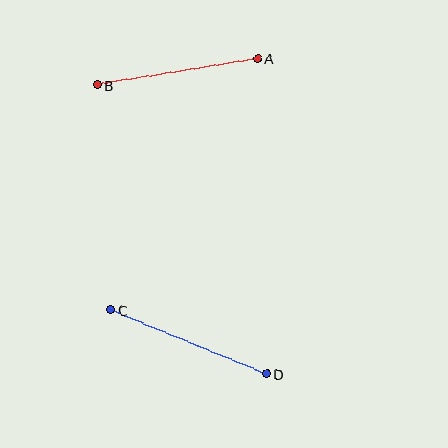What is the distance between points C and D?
The distance is approximately 168 pixels.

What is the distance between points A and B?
The distance is approximately 162 pixels.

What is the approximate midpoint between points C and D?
The midpoint is at approximately (189, 342) pixels.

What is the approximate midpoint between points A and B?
The midpoint is at approximately (178, 72) pixels.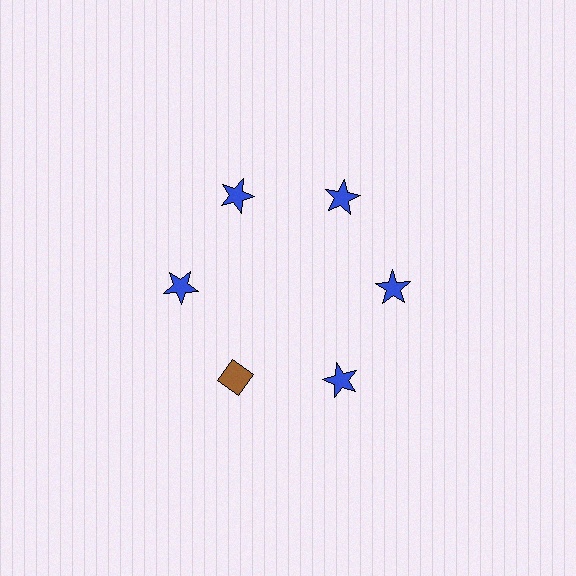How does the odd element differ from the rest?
It differs in both color (brown instead of blue) and shape (diamond instead of star).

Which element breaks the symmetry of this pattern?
The brown diamond at roughly the 7 o'clock position breaks the symmetry. All other shapes are blue stars.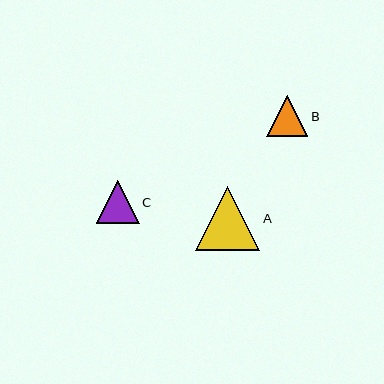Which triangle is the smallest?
Triangle B is the smallest with a size of approximately 41 pixels.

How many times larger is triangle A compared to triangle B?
Triangle A is approximately 1.6 times the size of triangle B.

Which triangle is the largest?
Triangle A is the largest with a size of approximately 64 pixels.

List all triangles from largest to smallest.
From largest to smallest: A, C, B.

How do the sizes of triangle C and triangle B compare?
Triangle C and triangle B are approximately the same size.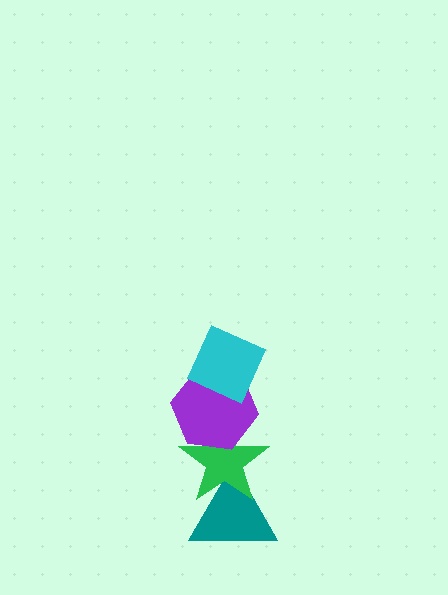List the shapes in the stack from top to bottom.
From top to bottom: the cyan diamond, the purple hexagon, the green star, the teal triangle.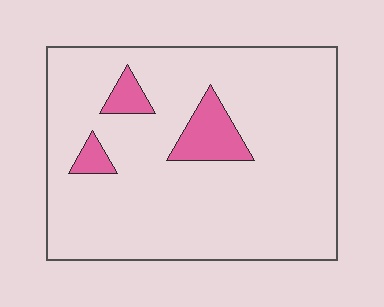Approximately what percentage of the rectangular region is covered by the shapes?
Approximately 10%.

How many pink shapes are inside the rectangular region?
3.